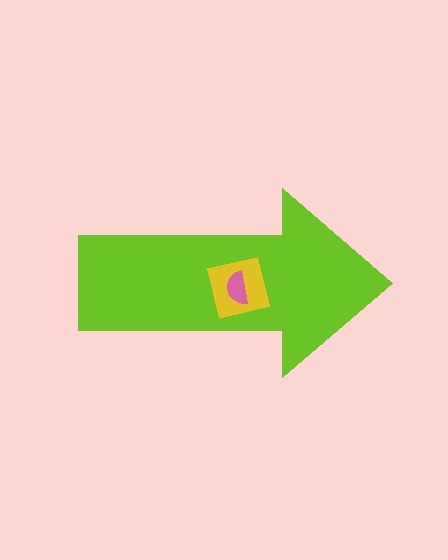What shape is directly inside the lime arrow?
The yellow square.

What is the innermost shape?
The pink semicircle.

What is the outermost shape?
The lime arrow.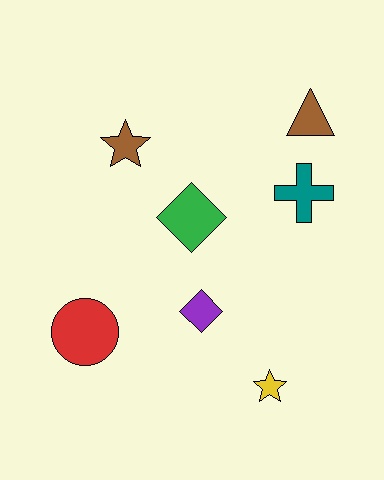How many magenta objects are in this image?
There are no magenta objects.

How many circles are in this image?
There is 1 circle.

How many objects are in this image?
There are 7 objects.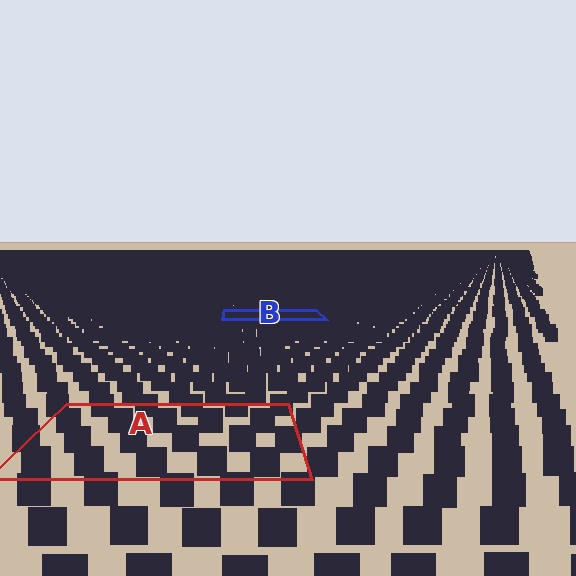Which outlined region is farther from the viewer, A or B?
Region B is farther from the viewer — the texture elements inside it appear smaller and more densely packed.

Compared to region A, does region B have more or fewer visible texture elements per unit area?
Region B has more texture elements per unit area — they are packed more densely because it is farther away.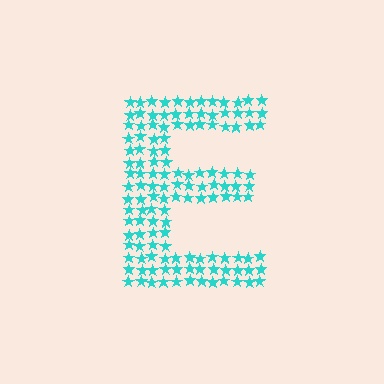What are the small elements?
The small elements are stars.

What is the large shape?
The large shape is the letter E.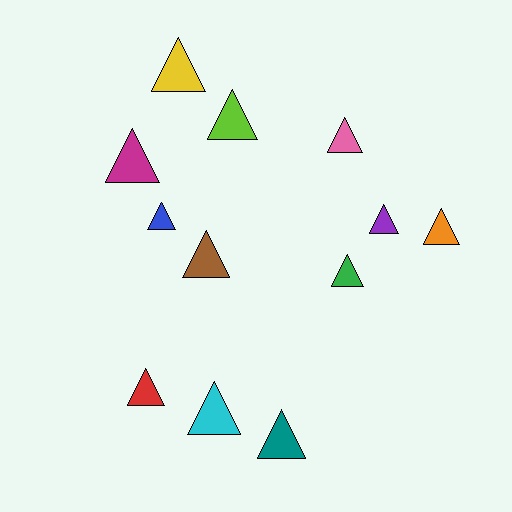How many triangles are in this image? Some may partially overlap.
There are 12 triangles.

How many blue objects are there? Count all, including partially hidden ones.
There is 1 blue object.